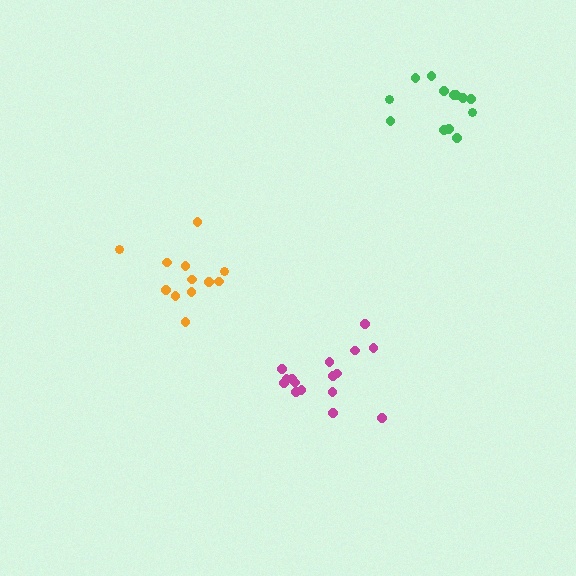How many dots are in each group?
Group 1: 13 dots, Group 2: 16 dots, Group 3: 13 dots (42 total).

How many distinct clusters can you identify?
There are 3 distinct clusters.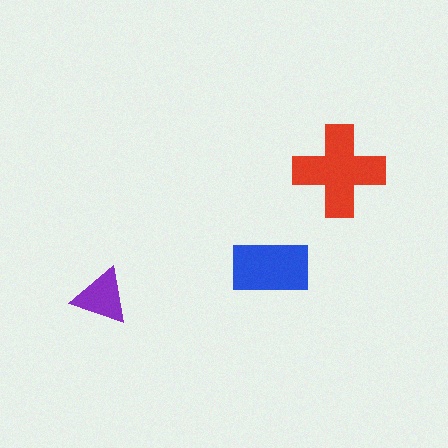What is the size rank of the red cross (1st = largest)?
1st.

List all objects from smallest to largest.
The purple triangle, the blue rectangle, the red cross.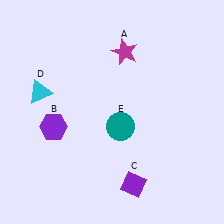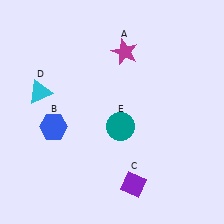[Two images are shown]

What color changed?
The hexagon (B) changed from purple in Image 1 to blue in Image 2.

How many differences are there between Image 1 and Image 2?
There is 1 difference between the two images.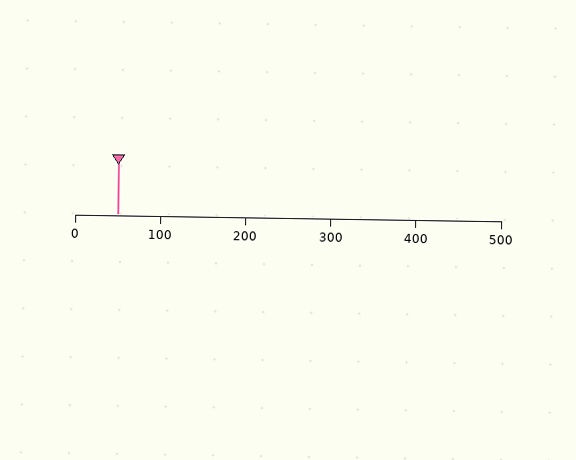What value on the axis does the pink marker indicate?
The marker indicates approximately 50.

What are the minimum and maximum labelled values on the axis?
The axis runs from 0 to 500.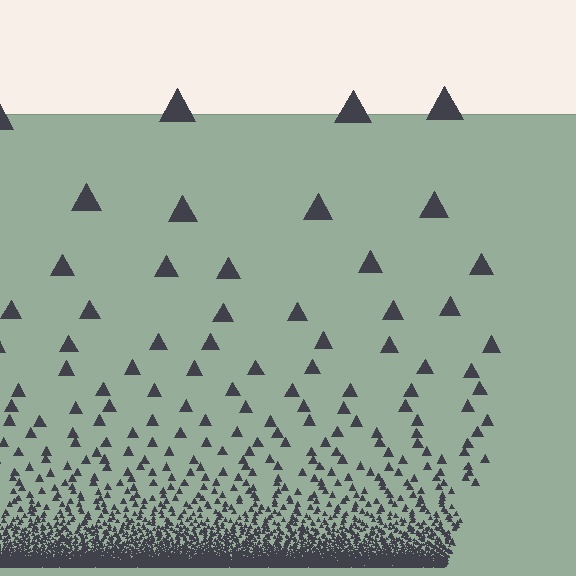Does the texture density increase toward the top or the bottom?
Density increases toward the bottom.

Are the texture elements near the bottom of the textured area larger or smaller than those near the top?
Smaller. The gradient is inverted — elements near the bottom are smaller and denser.